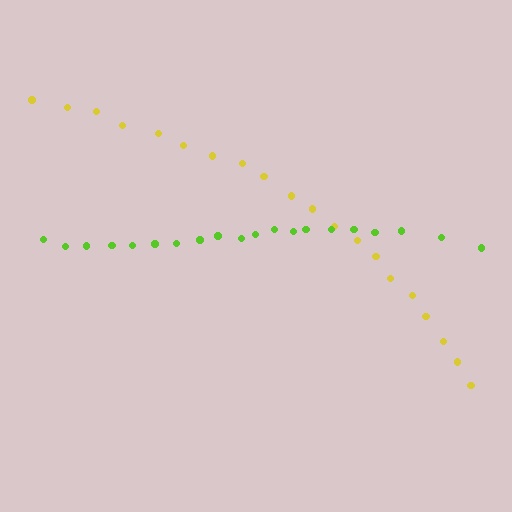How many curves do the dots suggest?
There are 2 distinct paths.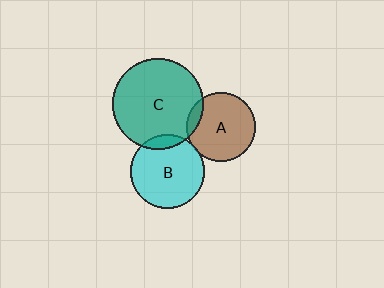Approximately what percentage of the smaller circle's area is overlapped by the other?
Approximately 10%.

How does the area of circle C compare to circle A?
Approximately 1.7 times.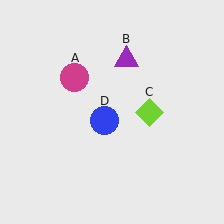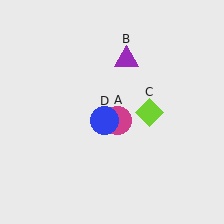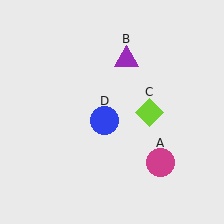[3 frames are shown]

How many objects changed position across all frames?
1 object changed position: magenta circle (object A).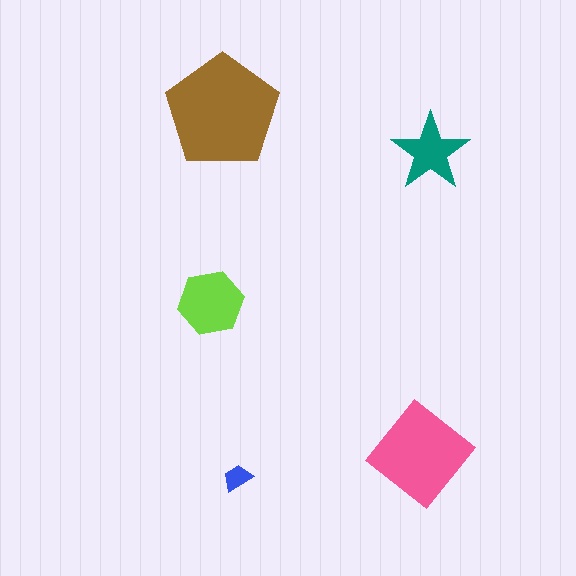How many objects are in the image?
There are 5 objects in the image.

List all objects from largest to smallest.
The brown pentagon, the pink diamond, the lime hexagon, the teal star, the blue trapezoid.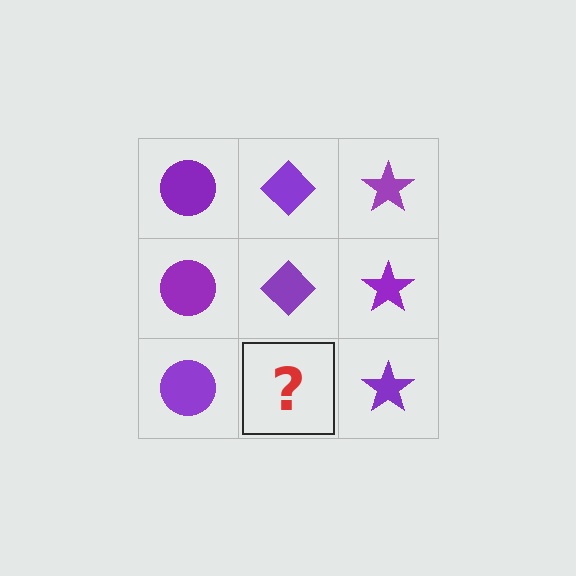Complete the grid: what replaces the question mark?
The question mark should be replaced with a purple diamond.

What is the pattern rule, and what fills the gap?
The rule is that each column has a consistent shape. The gap should be filled with a purple diamond.